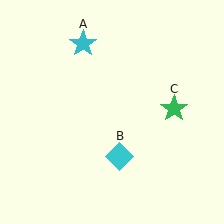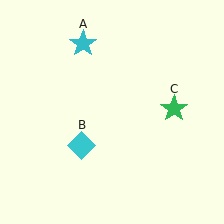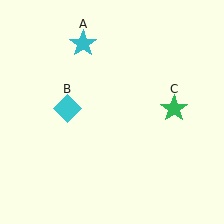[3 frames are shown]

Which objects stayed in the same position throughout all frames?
Cyan star (object A) and green star (object C) remained stationary.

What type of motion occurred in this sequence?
The cyan diamond (object B) rotated clockwise around the center of the scene.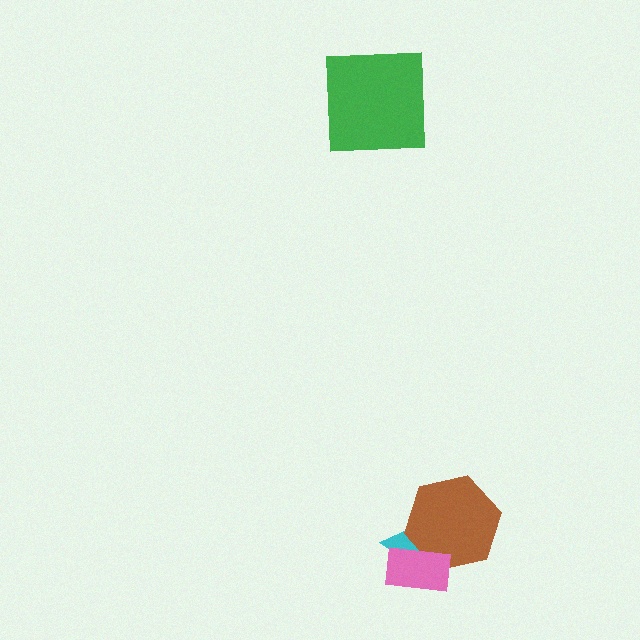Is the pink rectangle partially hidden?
No, no other shape covers it.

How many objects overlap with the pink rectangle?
2 objects overlap with the pink rectangle.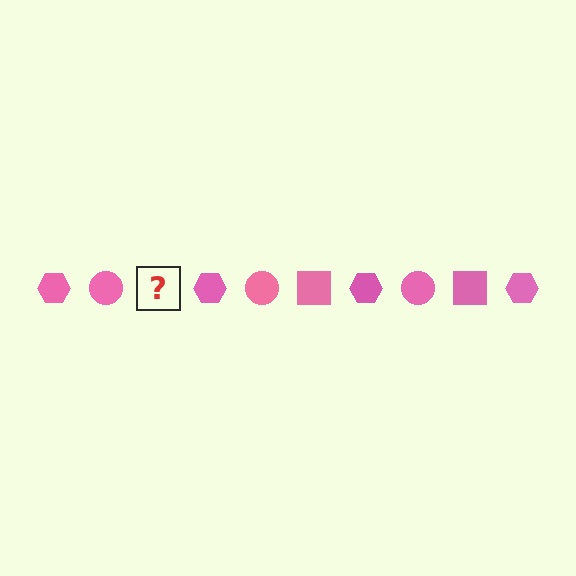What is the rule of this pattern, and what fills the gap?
The rule is that the pattern cycles through hexagon, circle, square shapes in pink. The gap should be filled with a pink square.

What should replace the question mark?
The question mark should be replaced with a pink square.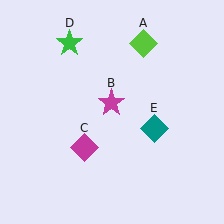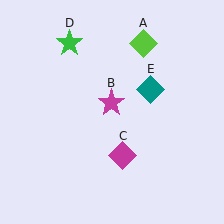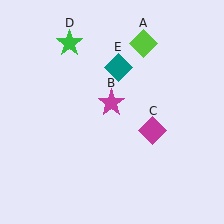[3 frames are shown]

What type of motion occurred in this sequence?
The magenta diamond (object C), teal diamond (object E) rotated counterclockwise around the center of the scene.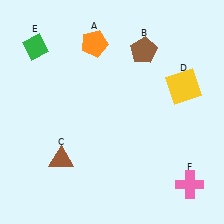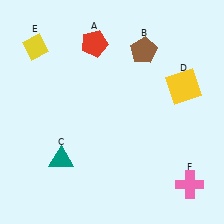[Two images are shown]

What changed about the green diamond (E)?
In Image 1, E is green. In Image 2, it changed to yellow.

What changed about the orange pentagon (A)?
In Image 1, A is orange. In Image 2, it changed to red.